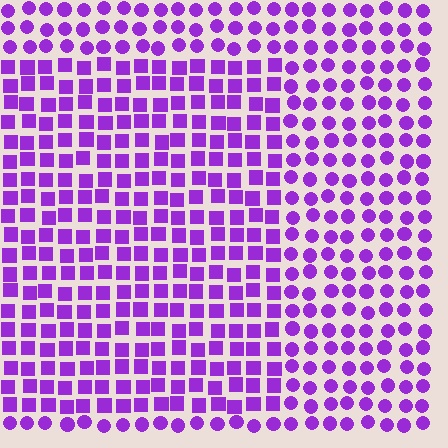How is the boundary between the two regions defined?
The boundary is defined by a change in element shape: squares inside vs. circles outside. All elements share the same color and spacing.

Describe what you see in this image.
The image is filled with small purple elements arranged in a uniform grid. A rectangle-shaped region contains squares, while the surrounding area contains circles. The boundary is defined purely by the change in element shape.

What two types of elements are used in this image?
The image uses squares inside the rectangle region and circles outside it.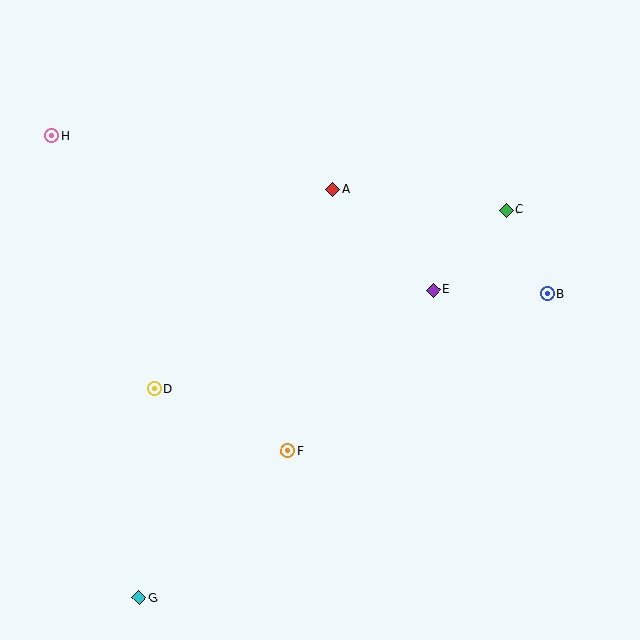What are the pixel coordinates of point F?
Point F is at (287, 451).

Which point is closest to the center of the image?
Point E at (433, 290) is closest to the center.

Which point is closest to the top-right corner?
Point C is closest to the top-right corner.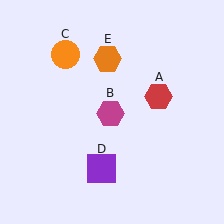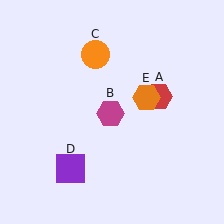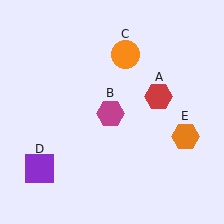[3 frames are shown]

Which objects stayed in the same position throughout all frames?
Red hexagon (object A) and magenta hexagon (object B) remained stationary.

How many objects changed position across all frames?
3 objects changed position: orange circle (object C), purple square (object D), orange hexagon (object E).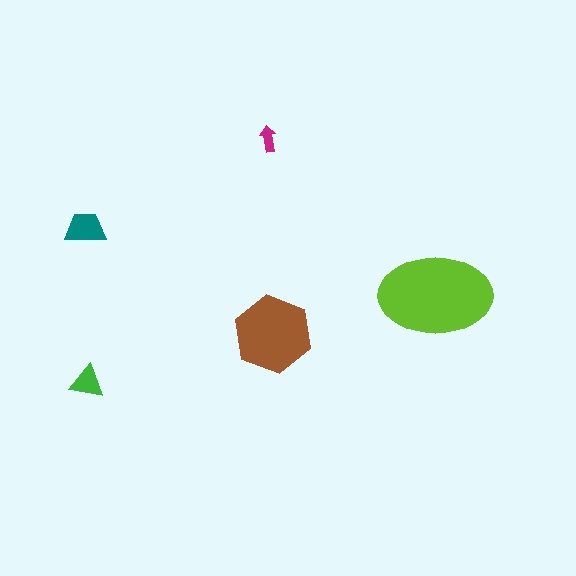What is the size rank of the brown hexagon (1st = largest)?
2nd.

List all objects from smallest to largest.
The magenta arrow, the green triangle, the teal trapezoid, the brown hexagon, the lime ellipse.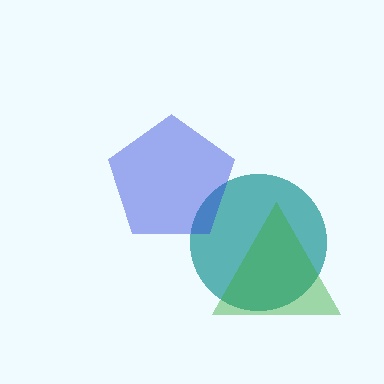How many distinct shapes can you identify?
There are 3 distinct shapes: a teal circle, a blue pentagon, a green triangle.